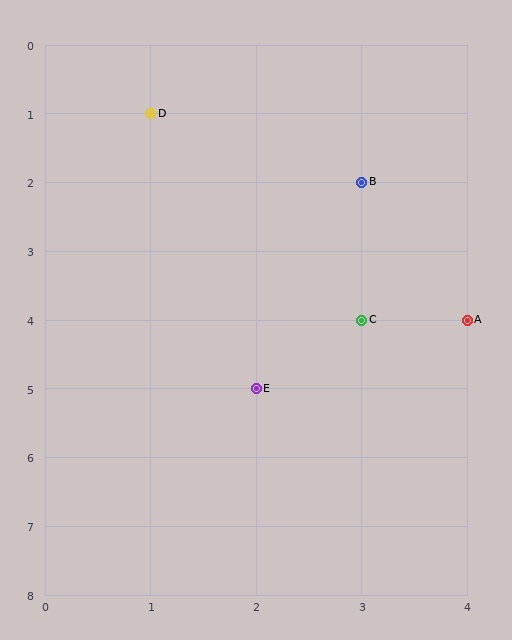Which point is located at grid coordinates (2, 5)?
Point E is at (2, 5).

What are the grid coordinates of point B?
Point B is at grid coordinates (3, 2).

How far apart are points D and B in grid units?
Points D and B are 2 columns and 1 row apart (about 2.2 grid units diagonally).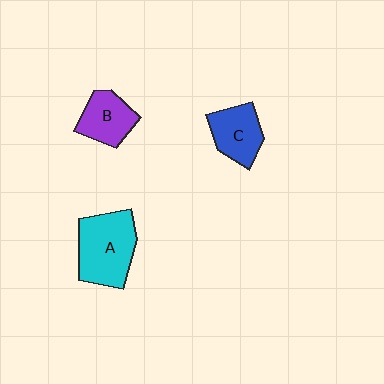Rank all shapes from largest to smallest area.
From largest to smallest: A (cyan), C (blue), B (purple).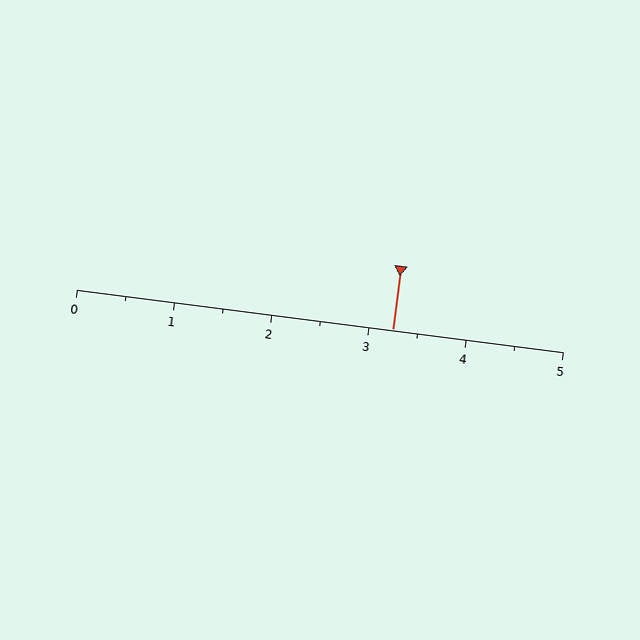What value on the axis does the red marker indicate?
The marker indicates approximately 3.2.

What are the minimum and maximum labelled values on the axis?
The axis runs from 0 to 5.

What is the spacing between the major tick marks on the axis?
The major ticks are spaced 1 apart.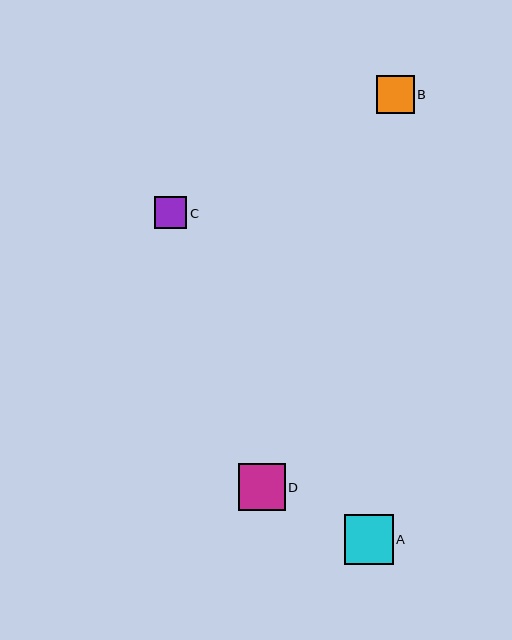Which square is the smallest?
Square C is the smallest with a size of approximately 32 pixels.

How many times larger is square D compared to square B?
Square D is approximately 1.2 times the size of square B.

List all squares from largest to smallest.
From largest to smallest: A, D, B, C.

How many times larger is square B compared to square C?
Square B is approximately 1.2 times the size of square C.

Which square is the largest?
Square A is the largest with a size of approximately 49 pixels.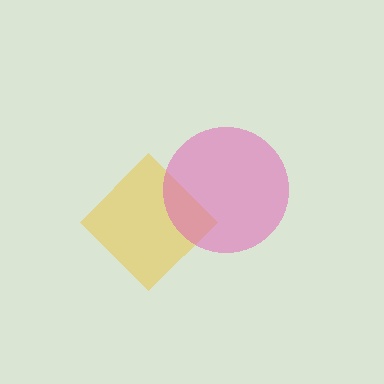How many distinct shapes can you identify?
There are 2 distinct shapes: a yellow diamond, a pink circle.